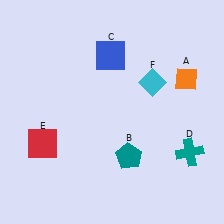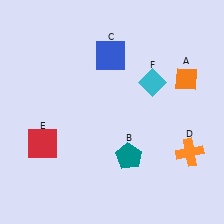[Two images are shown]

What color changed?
The cross (D) changed from teal in Image 1 to orange in Image 2.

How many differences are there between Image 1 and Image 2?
There is 1 difference between the two images.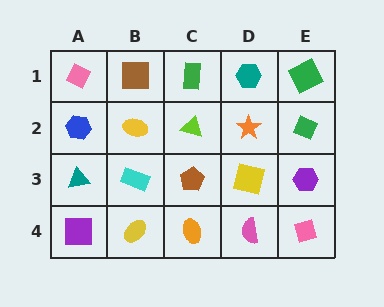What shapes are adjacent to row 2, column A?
A pink diamond (row 1, column A), a teal triangle (row 3, column A), a yellow ellipse (row 2, column B).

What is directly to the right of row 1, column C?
A teal hexagon.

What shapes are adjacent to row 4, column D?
A yellow square (row 3, column D), an orange ellipse (row 4, column C), a pink diamond (row 4, column E).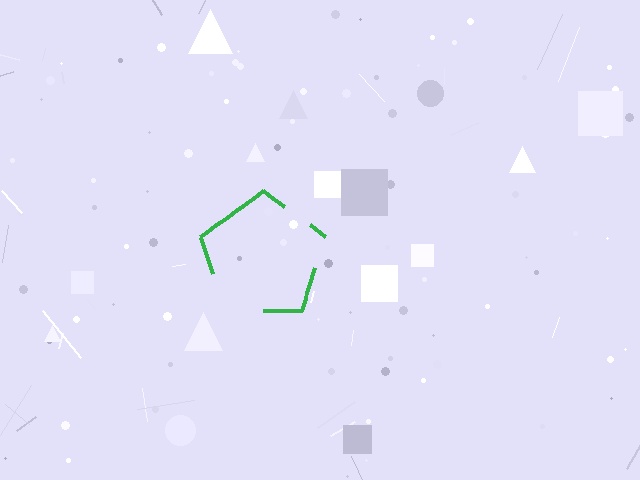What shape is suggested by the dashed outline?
The dashed outline suggests a pentagon.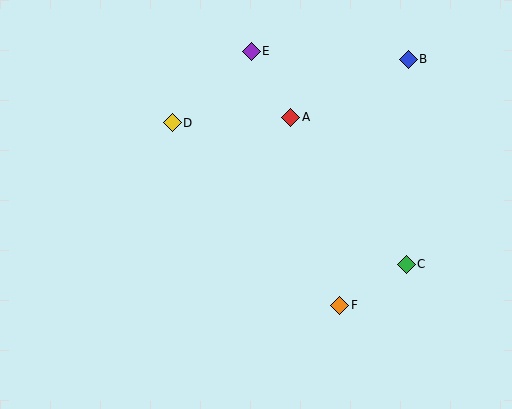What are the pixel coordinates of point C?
Point C is at (406, 264).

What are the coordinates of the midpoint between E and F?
The midpoint between E and F is at (295, 178).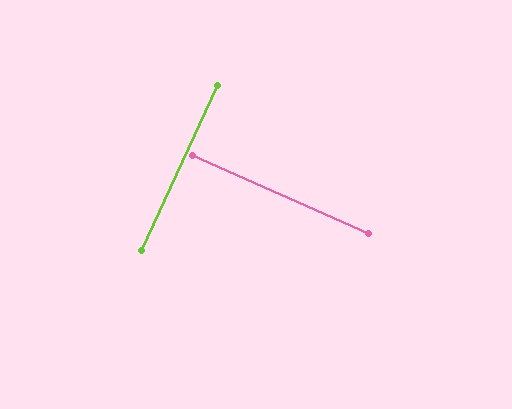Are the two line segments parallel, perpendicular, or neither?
Perpendicular — they meet at approximately 89°.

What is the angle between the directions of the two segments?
Approximately 89 degrees.